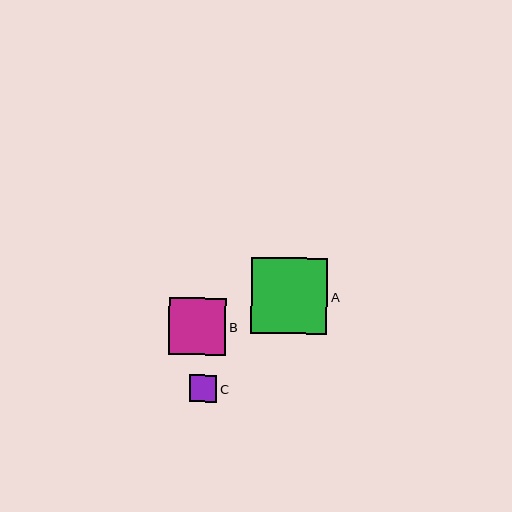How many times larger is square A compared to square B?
Square A is approximately 1.3 times the size of square B.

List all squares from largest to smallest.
From largest to smallest: A, B, C.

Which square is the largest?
Square A is the largest with a size of approximately 76 pixels.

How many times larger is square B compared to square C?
Square B is approximately 2.1 times the size of square C.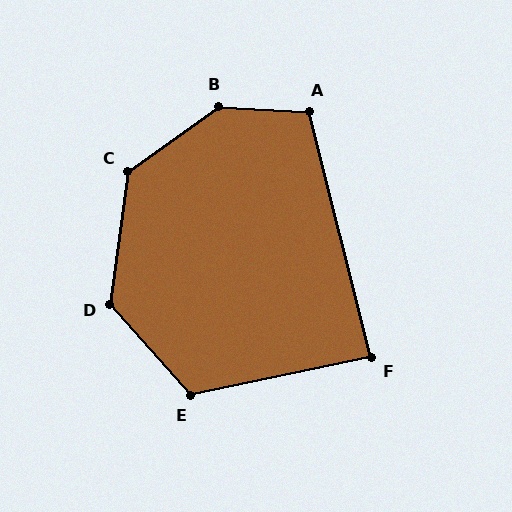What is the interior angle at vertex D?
Approximately 131 degrees (obtuse).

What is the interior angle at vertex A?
Approximately 107 degrees (obtuse).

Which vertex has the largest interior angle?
B, at approximately 141 degrees.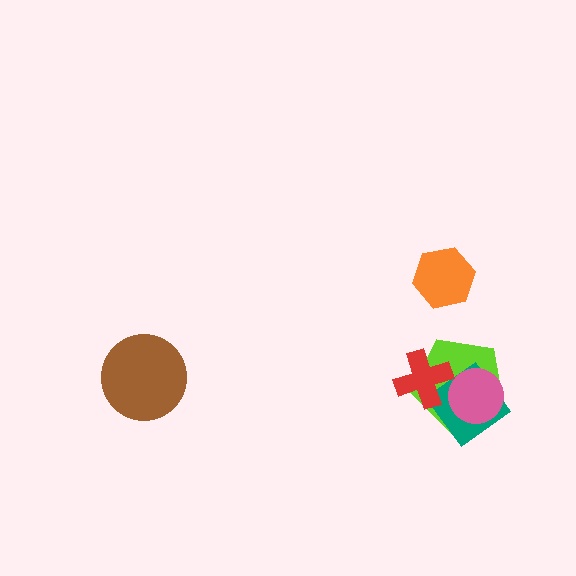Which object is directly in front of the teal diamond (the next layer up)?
The pink circle is directly in front of the teal diamond.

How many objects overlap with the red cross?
2 objects overlap with the red cross.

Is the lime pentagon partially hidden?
Yes, it is partially covered by another shape.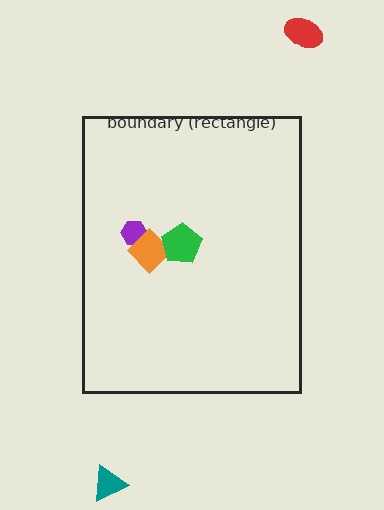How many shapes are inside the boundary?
3 inside, 2 outside.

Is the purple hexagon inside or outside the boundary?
Inside.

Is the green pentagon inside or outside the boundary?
Inside.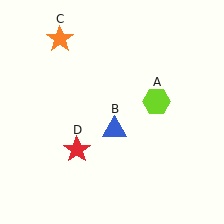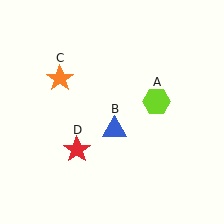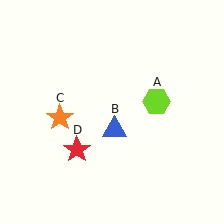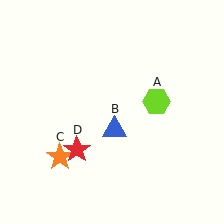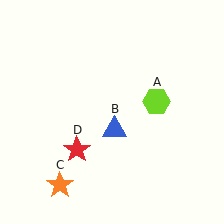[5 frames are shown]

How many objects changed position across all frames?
1 object changed position: orange star (object C).